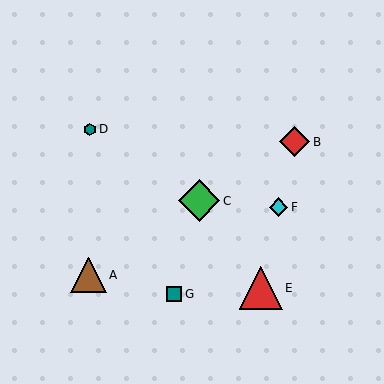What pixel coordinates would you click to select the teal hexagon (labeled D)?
Click at (90, 129) to select the teal hexagon D.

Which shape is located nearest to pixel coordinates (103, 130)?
The teal hexagon (labeled D) at (90, 129) is nearest to that location.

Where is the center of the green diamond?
The center of the green diamond is at (199, 201).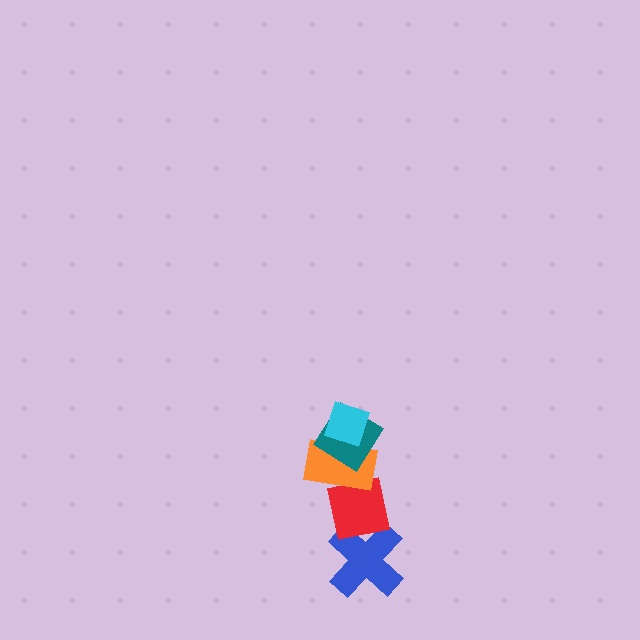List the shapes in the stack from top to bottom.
From top to bottom: the cyan diamond, the teal diamond, the orange rectangle, the red square, the blue cross.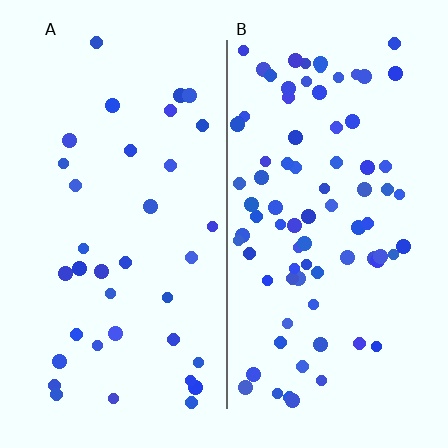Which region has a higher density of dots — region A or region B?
B (the right).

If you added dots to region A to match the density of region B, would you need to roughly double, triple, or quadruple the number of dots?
Approximately double.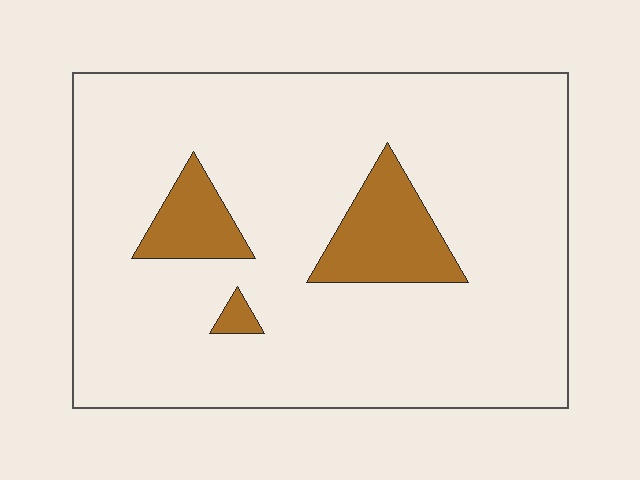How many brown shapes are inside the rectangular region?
3.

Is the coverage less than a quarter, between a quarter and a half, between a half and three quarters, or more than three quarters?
Less than a quarter.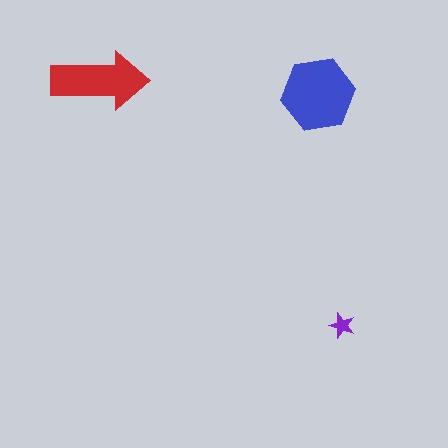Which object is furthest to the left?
The red arrow is leftmost.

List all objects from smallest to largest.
The purple star, the red arrow, the blue hexagon.